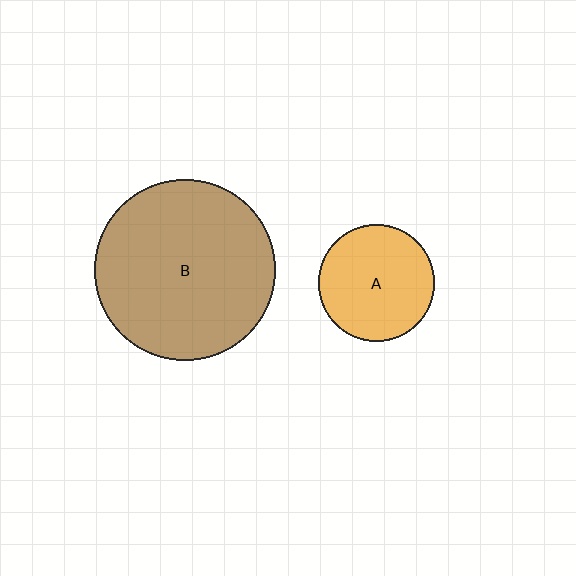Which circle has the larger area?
Circle B (brown).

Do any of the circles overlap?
No, none of the circles overlap.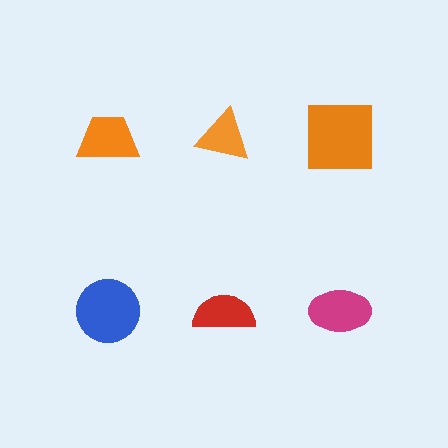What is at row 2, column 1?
A blue circle.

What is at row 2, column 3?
A magenta ellipse.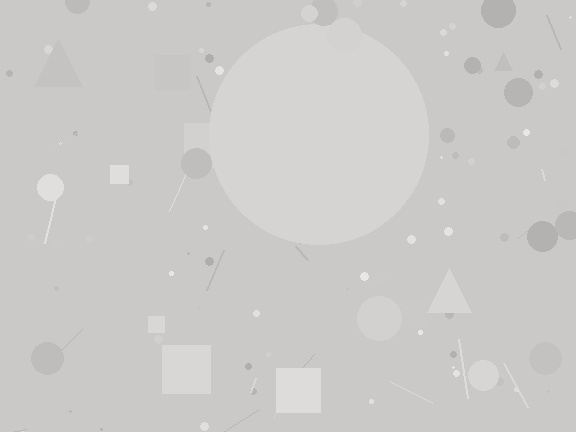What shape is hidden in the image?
A circle is hidden in the image.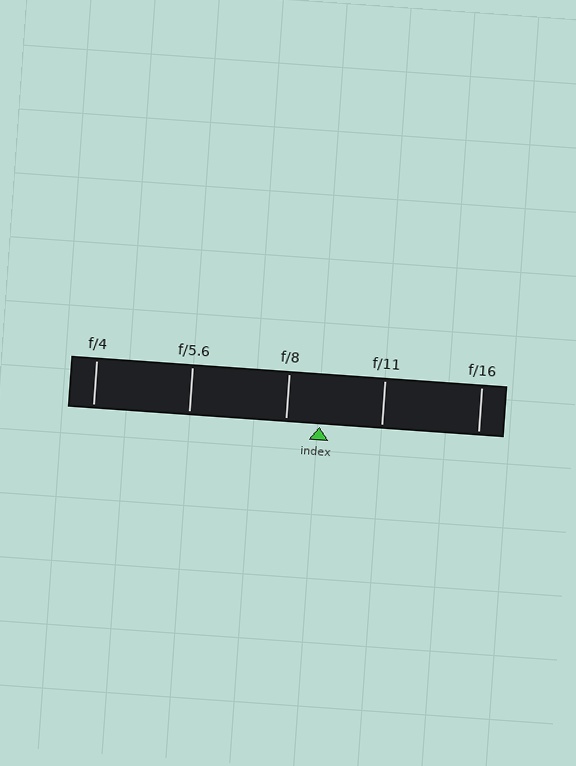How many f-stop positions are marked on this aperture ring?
There are 5 f-stop positions marked.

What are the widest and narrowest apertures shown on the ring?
The widest aperture shown is f/4 and the narrowest is f/16.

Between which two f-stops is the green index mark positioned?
The index mark is between f/8 and f/11.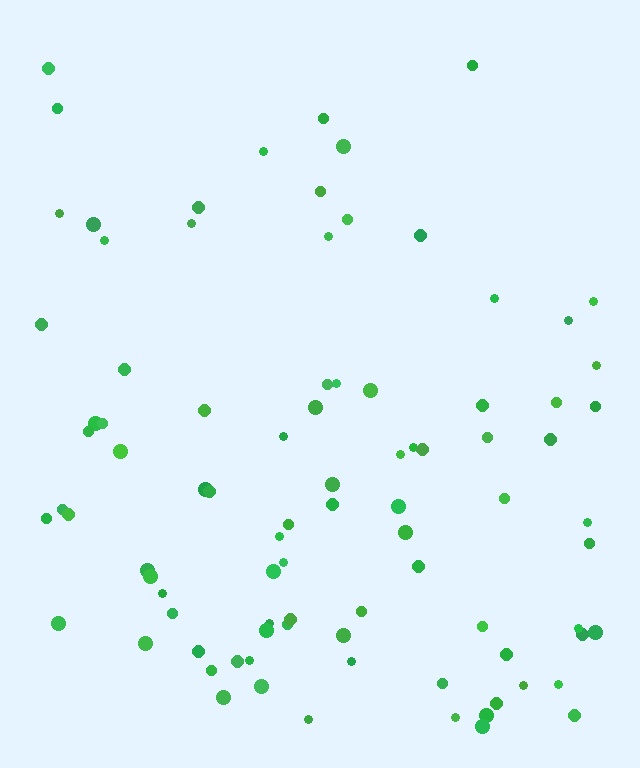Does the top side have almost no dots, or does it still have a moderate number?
Still a moderate number, just noticeably fewer than the bottom.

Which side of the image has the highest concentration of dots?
The bottom.